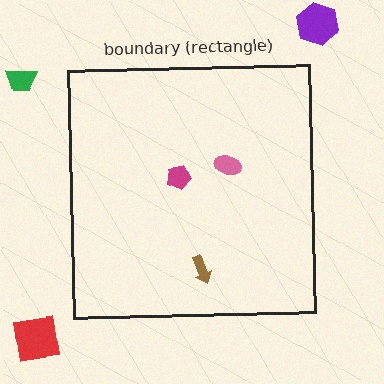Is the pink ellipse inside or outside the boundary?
Inside.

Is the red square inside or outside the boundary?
Outside.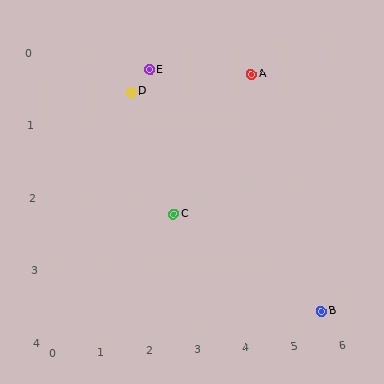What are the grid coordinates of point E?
Point E is at approximately (2.2, 0.3).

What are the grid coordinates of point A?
Point A is at approximately (4.3, 0.4).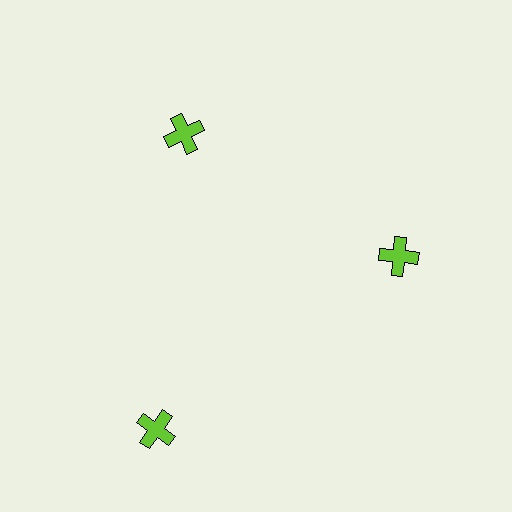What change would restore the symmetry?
The symmetry would be restored by moving it inward, back onto the ring so that all 3 crosses sit at equal angles and equal distance from the center.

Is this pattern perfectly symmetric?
No. The 3 lime crosses are arranged in a ring, but one element near the 7 o'clock position is pushed outward from the center, breaking the 3-fold rotational symmetry.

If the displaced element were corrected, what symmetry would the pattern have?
It would have 3-fold rotational symmetry — the pattern would map onto itself every 120 degrees.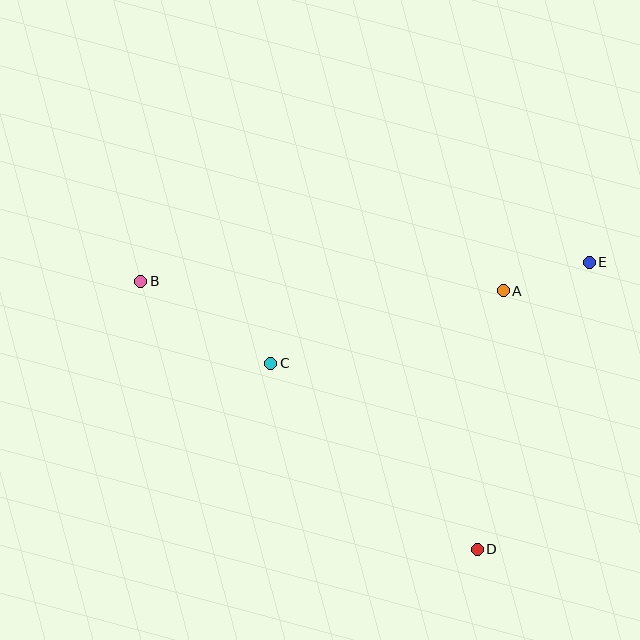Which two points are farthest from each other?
Points B and E are farthest from each other.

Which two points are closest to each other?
Points A and E are closest to each other.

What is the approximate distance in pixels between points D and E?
The distance between D and E is approximately 308 pixels.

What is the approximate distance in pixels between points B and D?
The distance between B and D is approximately 430 pixels.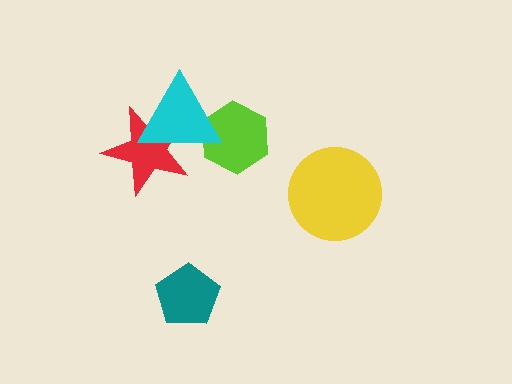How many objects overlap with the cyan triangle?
2 objects overlap with the cyan triangle.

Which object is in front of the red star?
The cyan triangle is in front of the red star.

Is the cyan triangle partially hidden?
No, no other shape covers it.